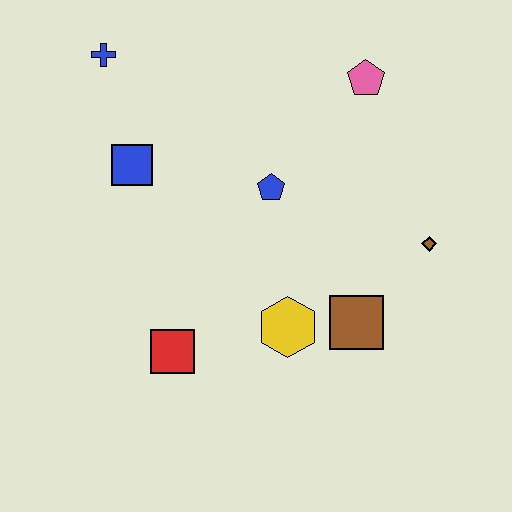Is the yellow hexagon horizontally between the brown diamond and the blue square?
Yes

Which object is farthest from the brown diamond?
The blue cross is farthest from the brown diamond.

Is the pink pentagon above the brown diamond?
Yes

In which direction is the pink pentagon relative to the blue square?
The pink pentagon is to the right of the blue square.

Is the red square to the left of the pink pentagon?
Yes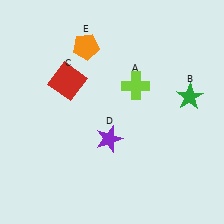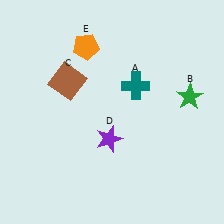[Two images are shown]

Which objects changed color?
A changed from lime to teal. C changed from red to brown.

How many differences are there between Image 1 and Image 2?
There are 2 differences between the two images.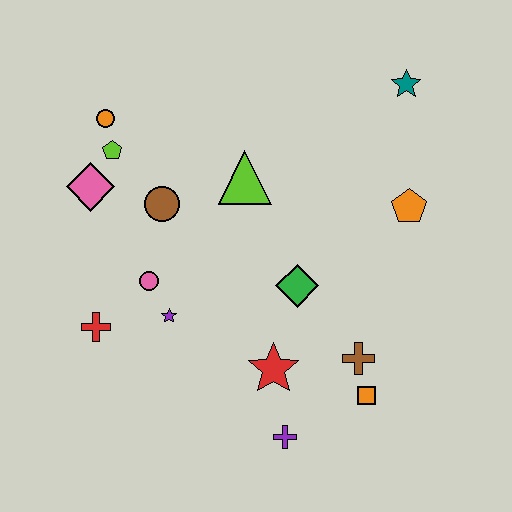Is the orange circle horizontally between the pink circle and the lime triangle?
No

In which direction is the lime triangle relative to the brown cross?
The lime triangle is above the brown cross.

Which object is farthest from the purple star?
The teal star is farthest from the purple star.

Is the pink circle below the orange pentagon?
Yes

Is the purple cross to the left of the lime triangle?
No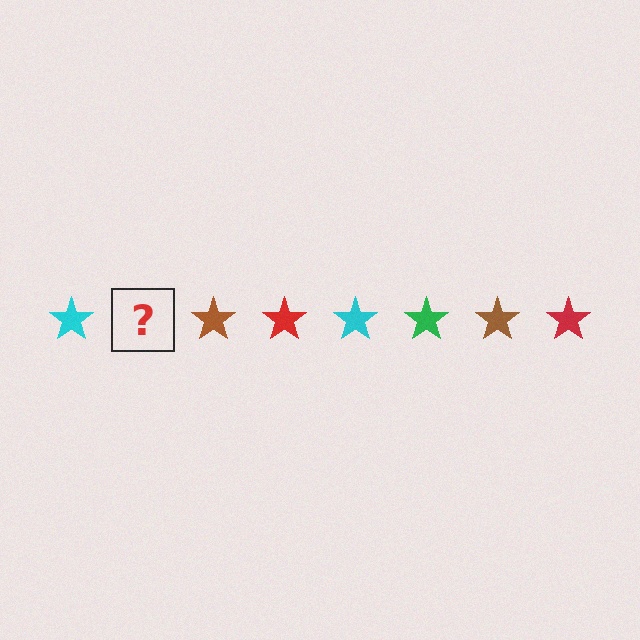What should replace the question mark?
The question mark should be replaced with a green star.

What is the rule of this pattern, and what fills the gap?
The rule is that the pattern cycles through cyan, green, brown, red stars. The gap should be filled with a green star.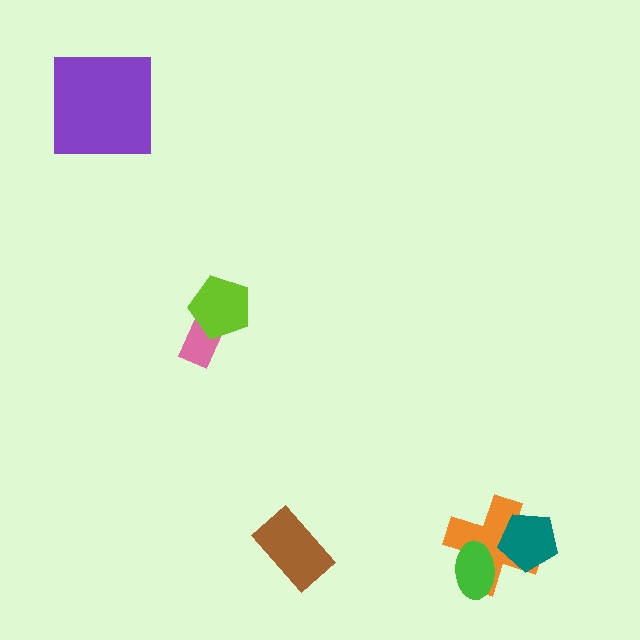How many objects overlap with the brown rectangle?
0 objects overlap with the brown rectangle.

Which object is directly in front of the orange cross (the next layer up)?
The green ellipse is directly in front of the orange cross.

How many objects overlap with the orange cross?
2 objects overlap with the orange cross.